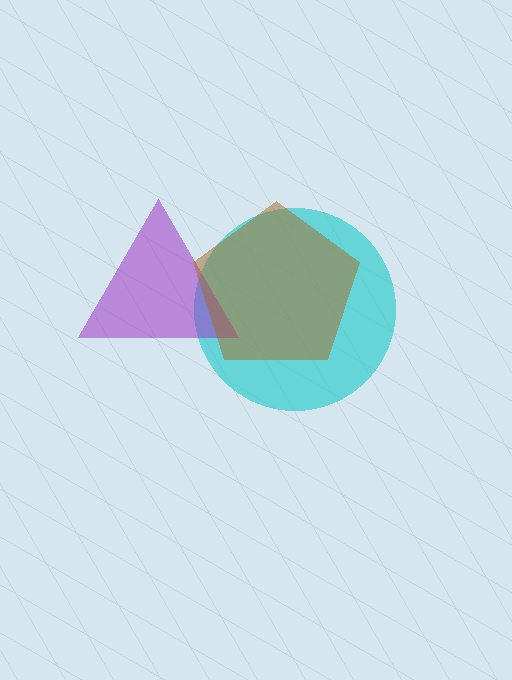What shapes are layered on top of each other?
The layered shapes are: a cyan circle, a purple triangle, a brown pentagon.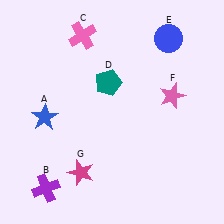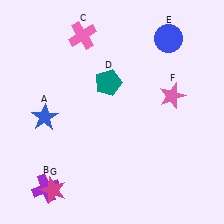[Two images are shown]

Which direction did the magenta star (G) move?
The magenta star (G) moved left.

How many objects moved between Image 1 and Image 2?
1 object moved between the two images.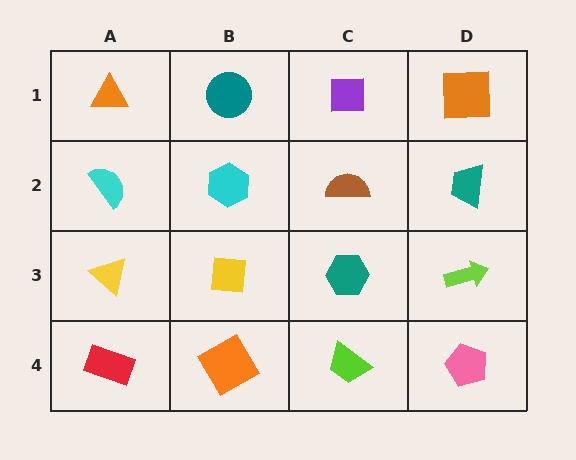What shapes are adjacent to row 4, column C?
A teal hexagon (row 3, column C), an orange diamond (row 4, column B), a pink pentagon (row 4, column D).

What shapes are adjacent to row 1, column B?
A cyan hexagon (row 2, column B), an orange triangle (row 1, column A), a purple square (row 1, column C).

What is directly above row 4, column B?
A yellow square.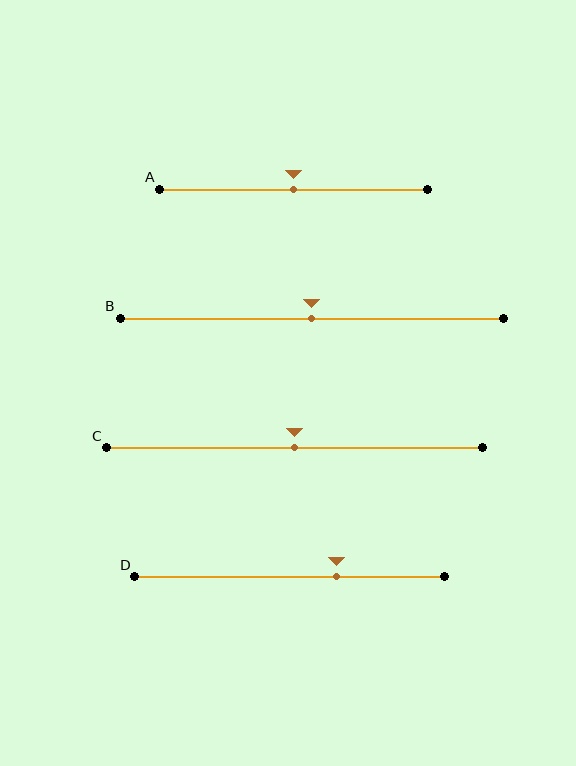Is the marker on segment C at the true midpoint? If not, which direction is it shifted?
Yes, the marker on segment C is at the true midpoint.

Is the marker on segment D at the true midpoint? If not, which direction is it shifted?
No, the marker on segment D is shifted to the right by about 15% of the segment length.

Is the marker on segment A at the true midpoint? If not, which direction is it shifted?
Yes, the marker on segment A is at the true midpoint.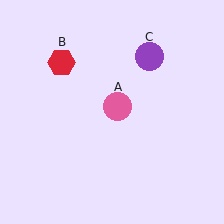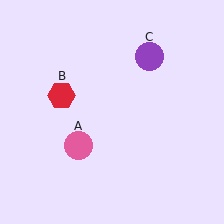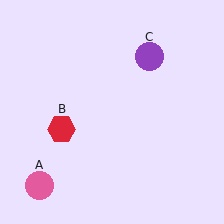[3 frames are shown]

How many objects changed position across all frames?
2 objects changed position: pink circle (object A), red hexagon (object B).